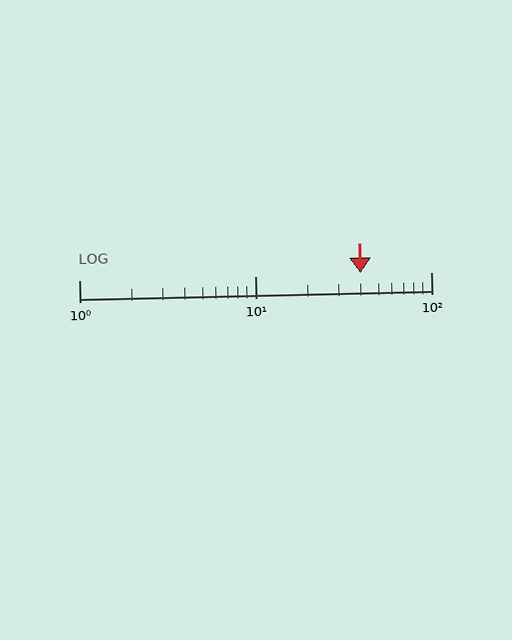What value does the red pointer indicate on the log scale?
The pointer indicates approximately 40.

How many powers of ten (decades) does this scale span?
The scale spans 2 decades, from 1 to 100.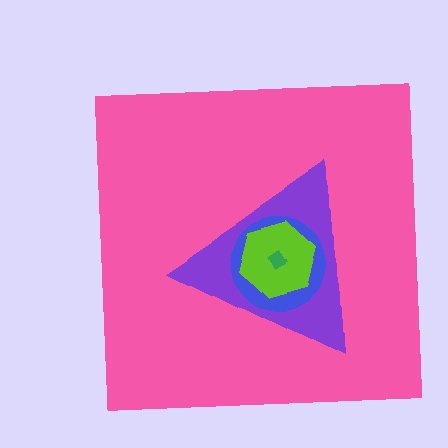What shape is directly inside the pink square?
The purple triangle.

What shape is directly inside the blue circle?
The lime hexagon.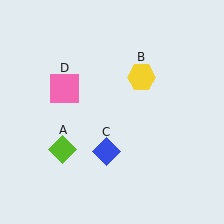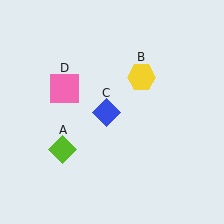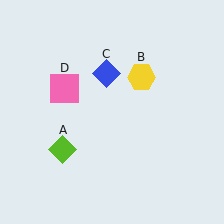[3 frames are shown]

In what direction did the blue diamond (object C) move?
The blue diamond (object C) moved up.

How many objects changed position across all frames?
1 object changed position: blue diamond (object C).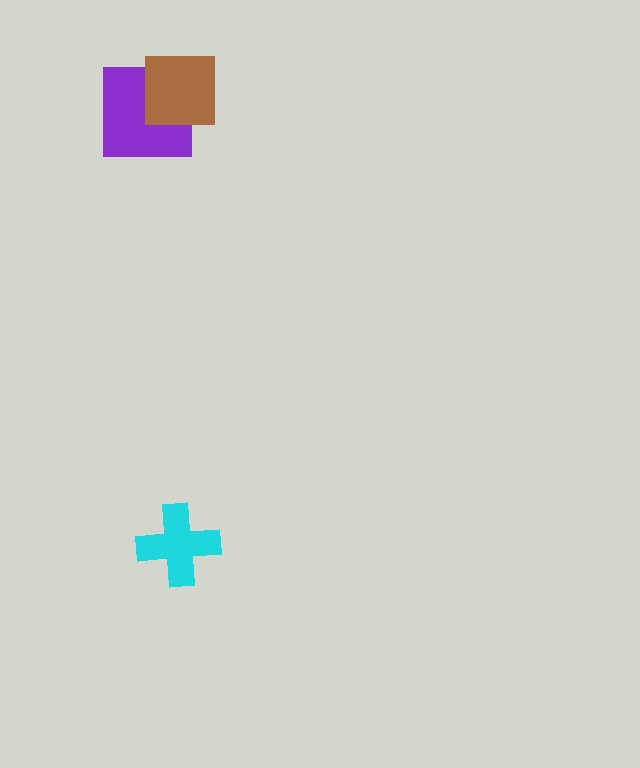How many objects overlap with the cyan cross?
0 objects overlap with the cyan cross.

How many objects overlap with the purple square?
1 object overlaps with the purple square.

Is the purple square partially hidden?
Yes, it is partially covered by another shape.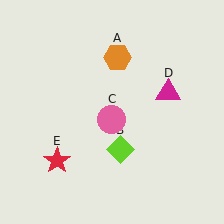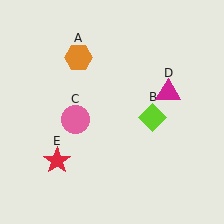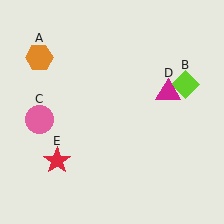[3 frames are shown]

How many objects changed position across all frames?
3 objects changed position: orange hexagon (object A), lime diamond (object B), pink circle (object C).